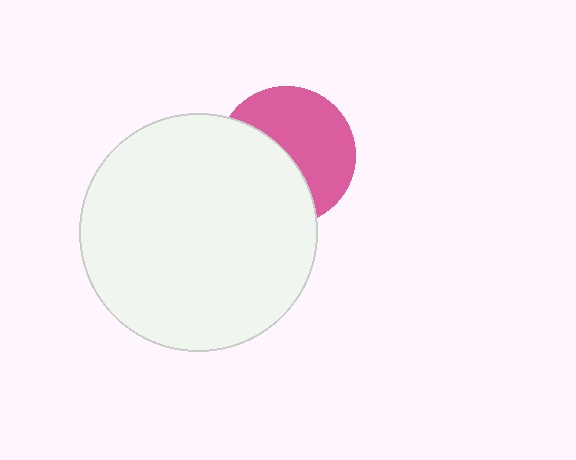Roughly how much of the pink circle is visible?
About half of it is visible (roughly 54%).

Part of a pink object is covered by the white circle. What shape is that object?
It is a circle.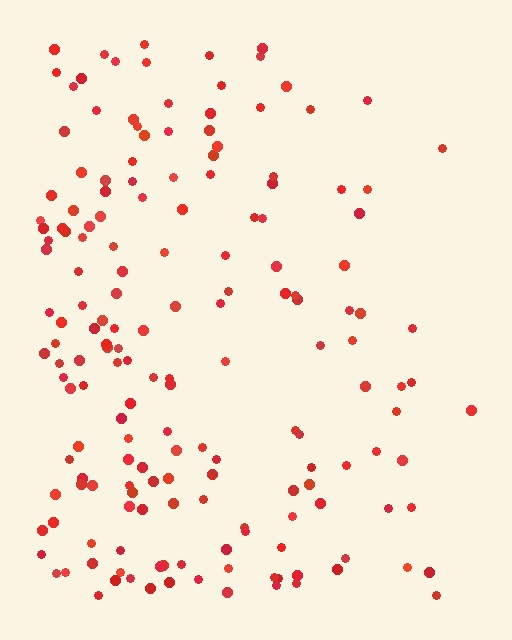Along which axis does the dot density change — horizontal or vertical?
Horizontal.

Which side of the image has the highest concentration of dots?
The left.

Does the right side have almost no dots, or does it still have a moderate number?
Still a moderate number, just noticeably fewer than the left.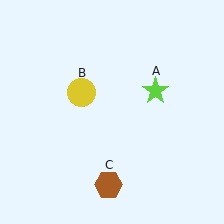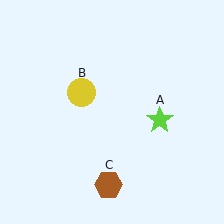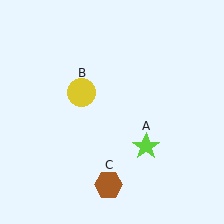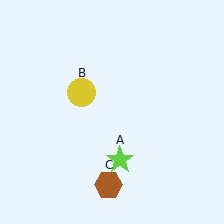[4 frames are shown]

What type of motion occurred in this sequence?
The lime star (object A) rotated clockwise around the center of the scene.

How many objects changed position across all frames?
1 object changed position: lime star (object A).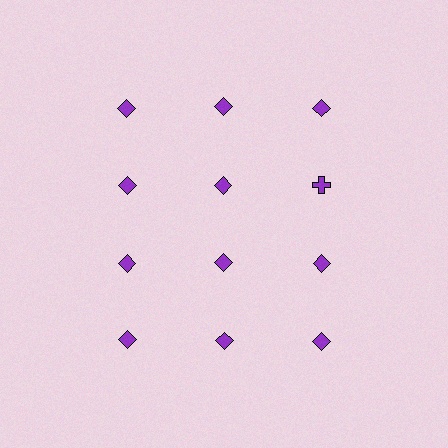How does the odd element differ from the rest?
It has a different shape: cross instead of diamond.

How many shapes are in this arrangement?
There are 12 shapes arranged in a grid pattern.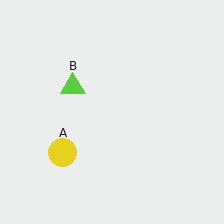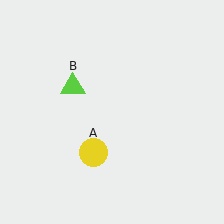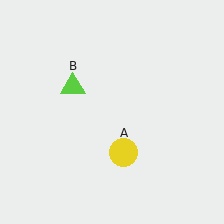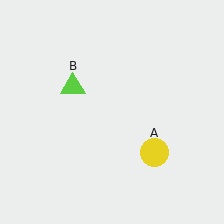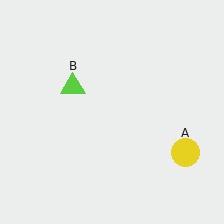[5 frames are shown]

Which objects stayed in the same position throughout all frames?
Lime triangle (object B) remained stationary.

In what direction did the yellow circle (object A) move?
The yellow circle (object A) moved right.